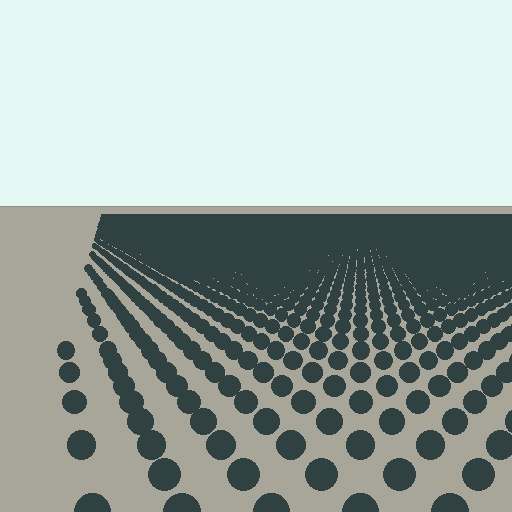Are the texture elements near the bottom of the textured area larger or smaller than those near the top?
Larger. Near the bottom, elements are closer to the viewer and appear at a bigger on-screen size.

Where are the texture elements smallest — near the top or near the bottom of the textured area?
Near the top.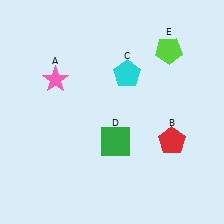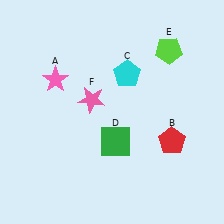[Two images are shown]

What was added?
A pink star (F) was added in Image 2.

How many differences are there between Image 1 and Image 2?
There is 1 difference between the two images.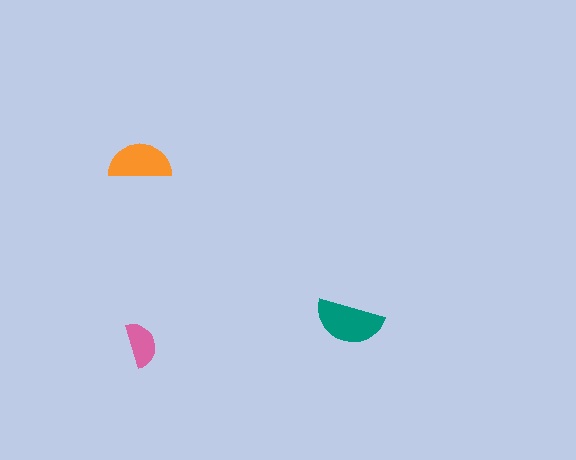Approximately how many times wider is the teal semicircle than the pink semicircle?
About 1.5 times wider.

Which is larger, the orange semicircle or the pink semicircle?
The orange one.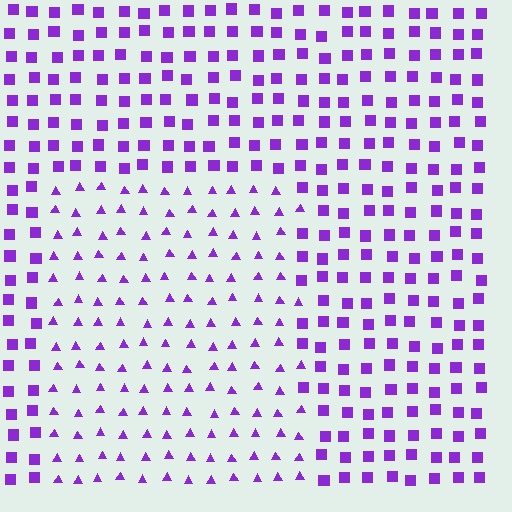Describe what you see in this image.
The image is filled with small purple elements arranged in a uniform grid. A rectangle-shaped region contains triangles, while the surrounding area contains squares. The boundary is defined purely by the change in element shape.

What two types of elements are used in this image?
The image uses triangles inside the rectangle region and squares outside it.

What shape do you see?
I see a rectangle.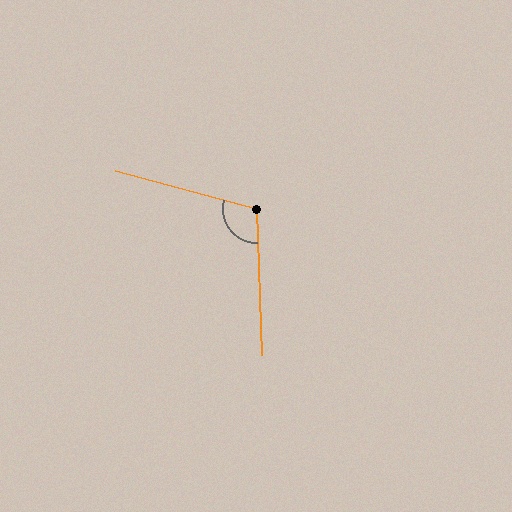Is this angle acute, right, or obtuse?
It is obtuse.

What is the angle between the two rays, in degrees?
Approximately 107 degrees.